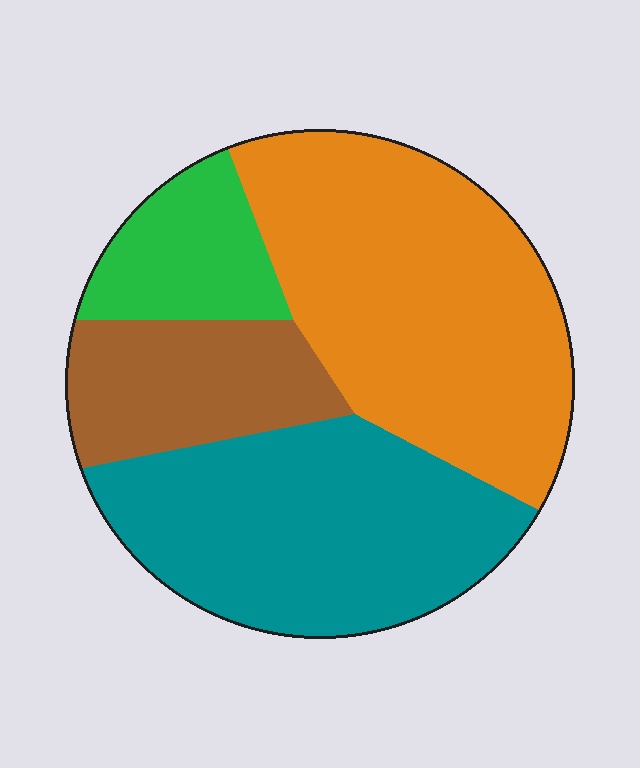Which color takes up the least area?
Green, at roughly 10%.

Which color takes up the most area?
Orange, at roughly 40%.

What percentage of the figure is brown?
Brown takes up less than a sixth of the figure.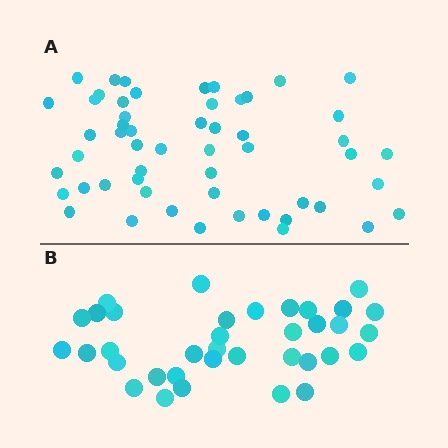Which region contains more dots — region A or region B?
Region A (the top region) has more dots.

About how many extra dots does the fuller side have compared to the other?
Region A has approximately 20 more dots than region B.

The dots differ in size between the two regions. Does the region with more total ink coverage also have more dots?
No. Region B has more total ink coverage because its dots are larger, but region A actually contains more individual dots. Total area can be misleading — the number of items is what matters here.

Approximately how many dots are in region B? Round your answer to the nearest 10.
About 40 dots. (The exact count is 36, which rounds to 40.)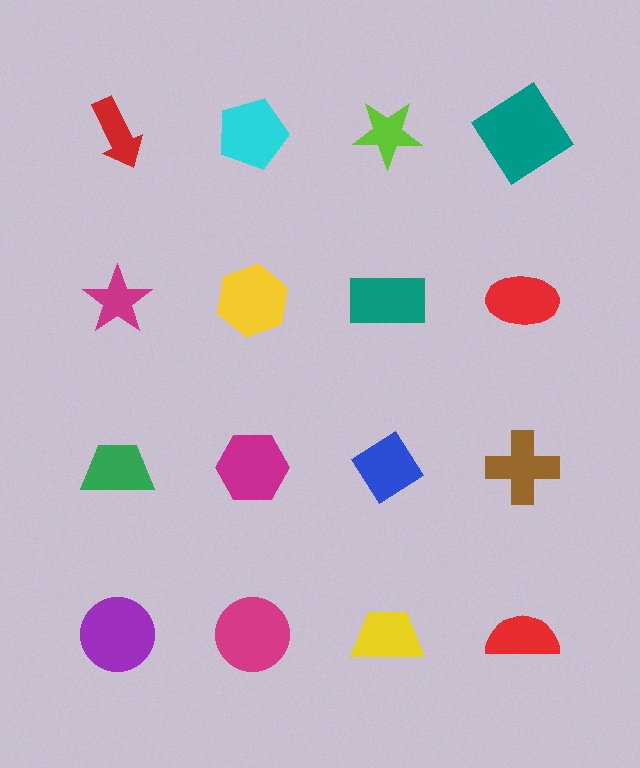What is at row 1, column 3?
A lime star.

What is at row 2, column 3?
A teal rectangle.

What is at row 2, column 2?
A yellow hexagon.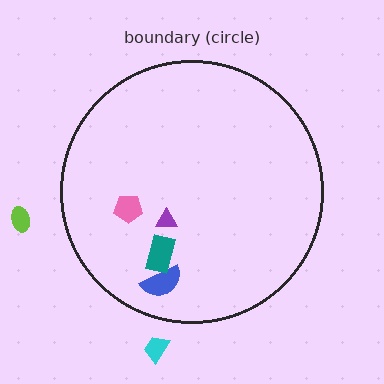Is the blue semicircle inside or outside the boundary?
Inside.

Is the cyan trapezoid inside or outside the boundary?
Outside.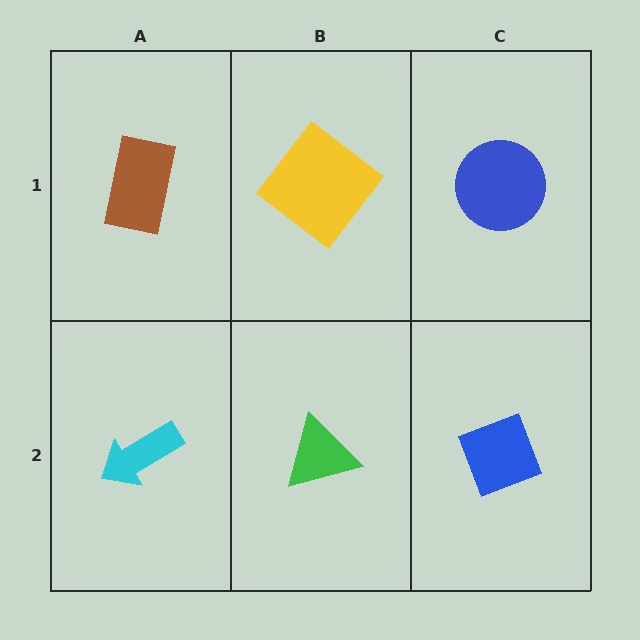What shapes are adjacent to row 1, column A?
A cyan arrow (row 2, column A), a yellow diamond (row 1, column B).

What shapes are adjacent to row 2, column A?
A brown rectangle (row 1, column A), a green triangle (row 2, column B).